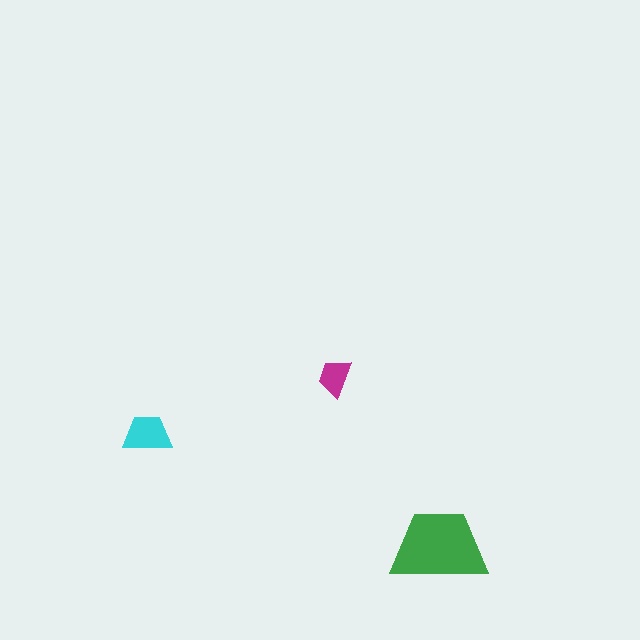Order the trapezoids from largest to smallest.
the green one, the cyan one, the magenta one.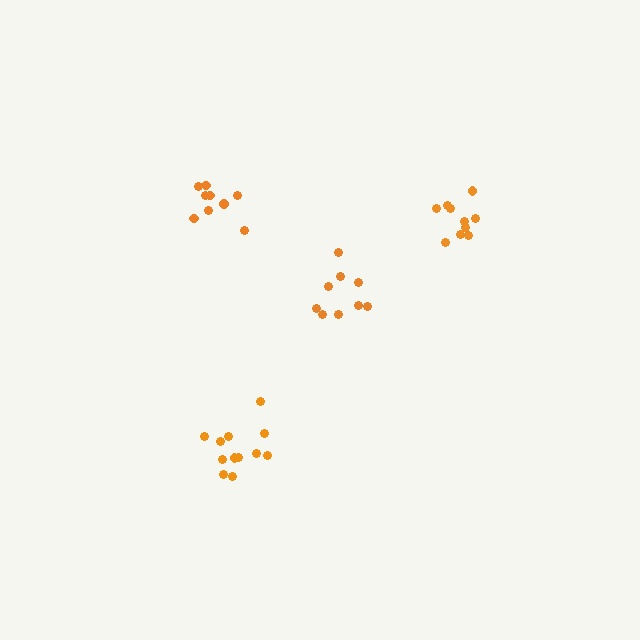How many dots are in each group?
Group 1: 9 dots, Group 2: 12 dots, Group 3: 10 dots, Group 4: 9 dots (40 total).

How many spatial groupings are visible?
There are 4 spatial groupings.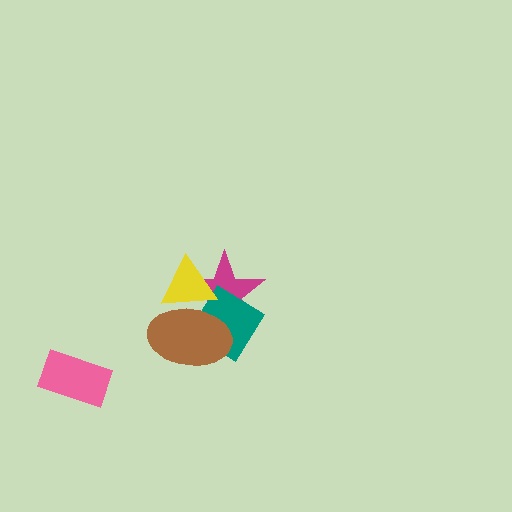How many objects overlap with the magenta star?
3 objects overlap with the magenta star.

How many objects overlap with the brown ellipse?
3 objects overlap with the brown ellipse.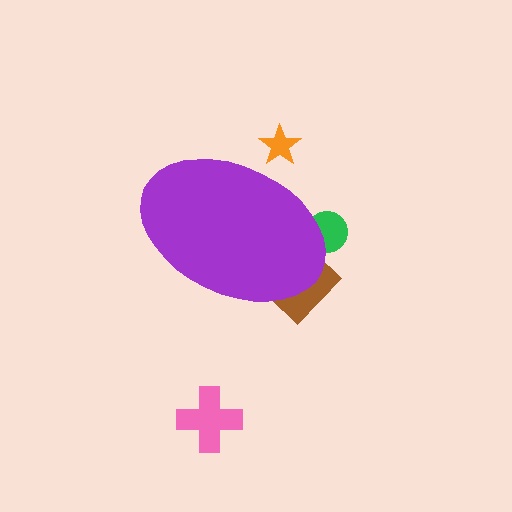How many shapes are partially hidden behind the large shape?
3 shapes are partially hidden.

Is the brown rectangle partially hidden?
Yes, the brown rectangle is partially hidden behind the purple ellipse.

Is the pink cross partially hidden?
No, the pink cross is fully visible.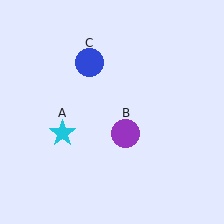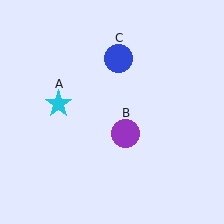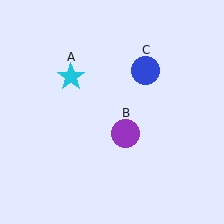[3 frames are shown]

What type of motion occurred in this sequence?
The cyan star (object A), blue circle (object C) rotated clockwise around the center of the scene.